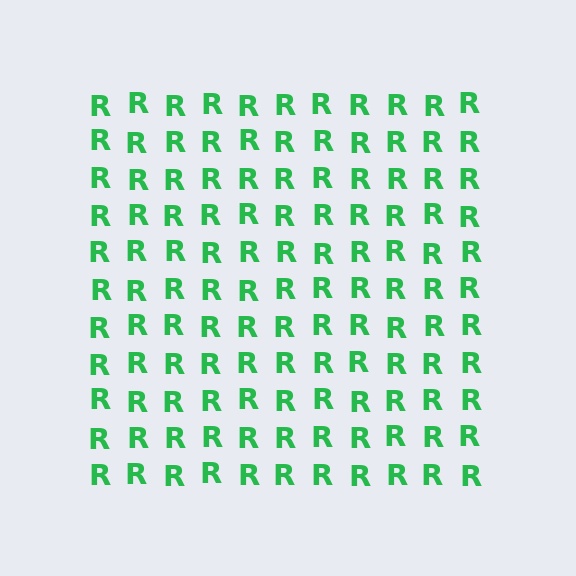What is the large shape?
The large shape is a square.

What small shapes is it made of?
It is made of small letter R's.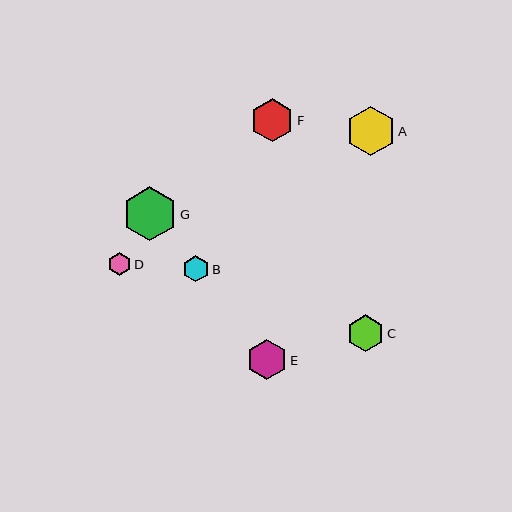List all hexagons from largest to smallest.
From largest to smallest: G, A, F, E, C, B, D.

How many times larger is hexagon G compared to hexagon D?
Hexagon G is approximately 2.4 times the size of hexagon D.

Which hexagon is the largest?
Hexagon G is the largest with a size of approximately 54 pixels.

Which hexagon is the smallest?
Hexagon D is the smallest with a size of approximately 23 pixels.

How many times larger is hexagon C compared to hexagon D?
Hexagon C is approximately 1.6 times the size of hexagon D.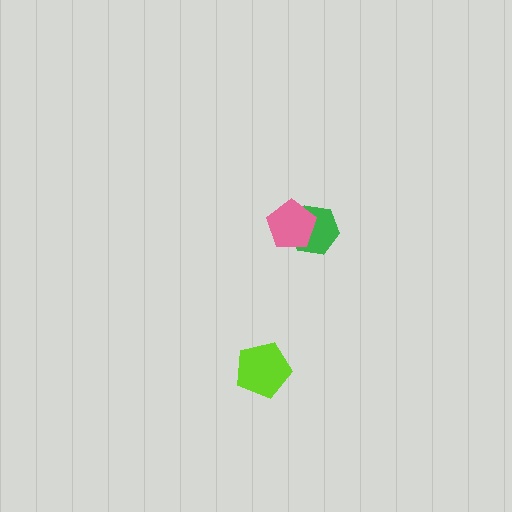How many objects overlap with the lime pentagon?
0 objects overlap with the lime pentagon.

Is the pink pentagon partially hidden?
No, no other shape covers it.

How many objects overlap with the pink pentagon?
1 object overlaps with the pink pentagon.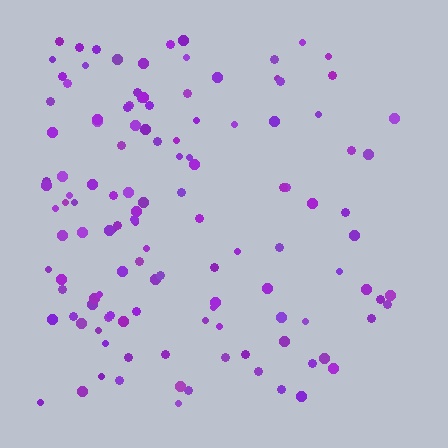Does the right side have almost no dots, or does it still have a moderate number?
Still a moderate number, just noticeably fewer than the left.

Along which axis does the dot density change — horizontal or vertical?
Horizontal.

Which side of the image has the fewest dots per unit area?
The right.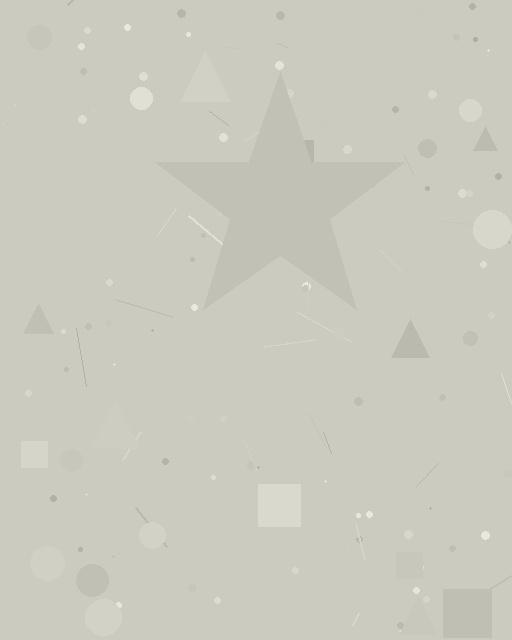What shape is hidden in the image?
A star is hidden in the image.